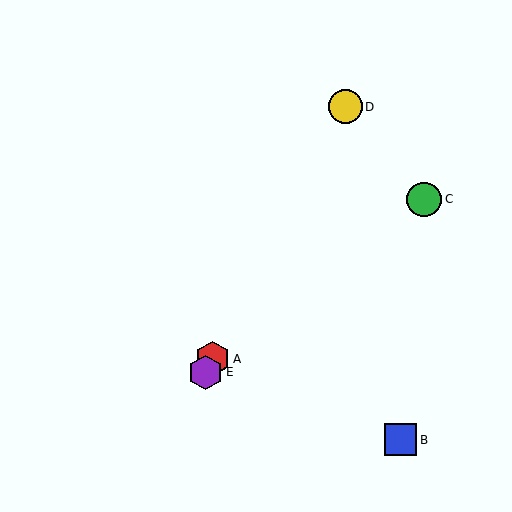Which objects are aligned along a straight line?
Objects A, D, E are aligned along a straight line.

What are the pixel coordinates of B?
Object B is at (401, 440).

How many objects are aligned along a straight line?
3 objects (A, D, E) are aligned along a straight line.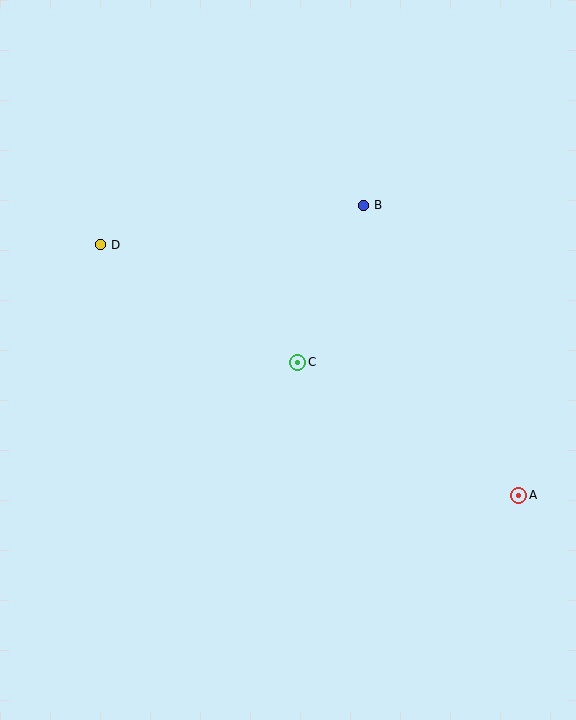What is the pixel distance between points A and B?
The distance between A and B is 329 pixels.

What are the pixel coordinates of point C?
Point C is at (298, 362).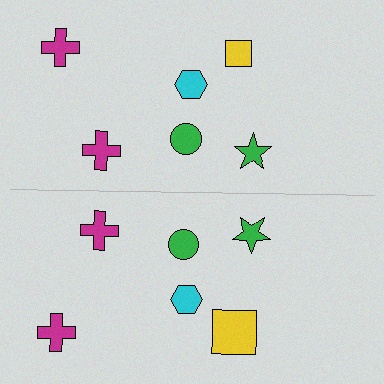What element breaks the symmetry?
The yellow square on the bottom side has a different size than its mirror counterpart.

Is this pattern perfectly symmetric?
No, the pattern is not perfectly symmetric. The yellow square on the bottom side has a different size than its mirror counterpart.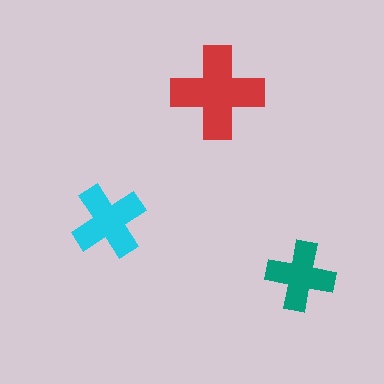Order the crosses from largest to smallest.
the red one, the cyan one, the teal one.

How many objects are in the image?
There are 3 objects in the image.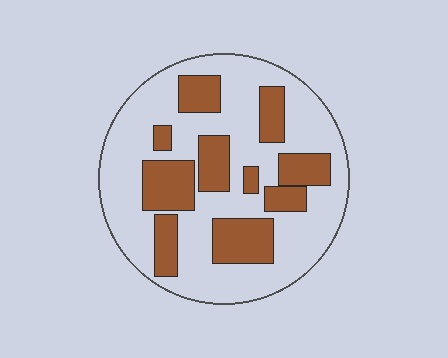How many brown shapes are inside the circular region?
10.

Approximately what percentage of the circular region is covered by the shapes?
Approximately 30%.